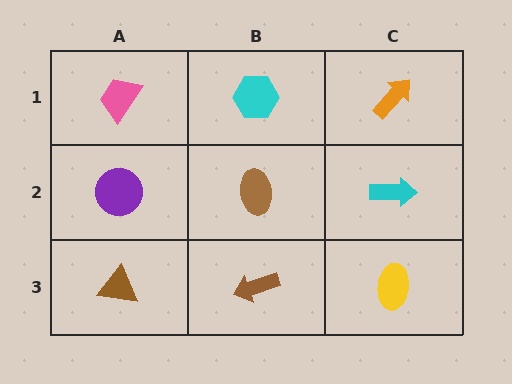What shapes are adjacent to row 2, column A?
A pink trapezoid (row 1, column A), a brown triangle (row 3, column A), a brown ellipse (row 2, column B).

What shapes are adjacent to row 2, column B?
A cyan hexagon (row 1, column B), a brown arrow (row 3, column B), a purple circle (row 2, column A), a cyan arrow (row 2, column C).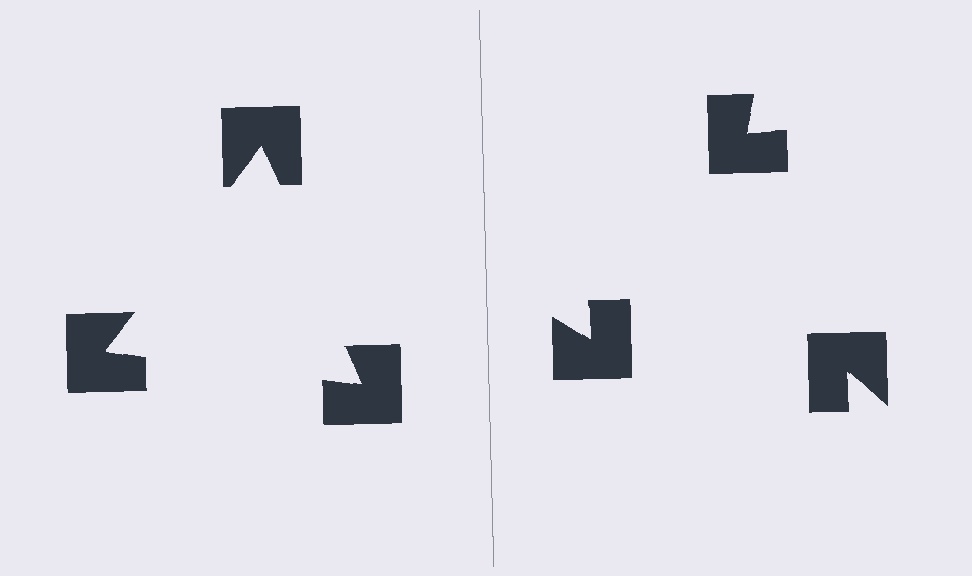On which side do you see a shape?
An illusory triangle appears on the left side. On the right side the wedge cuts are rotated, so no coherent shape forms.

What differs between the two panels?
The notched squares are positioned identically on both sides; only the wedge orientations differ. On the left they align to a triangle; on the right they are misaligned.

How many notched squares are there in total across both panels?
6 — 3 on each side.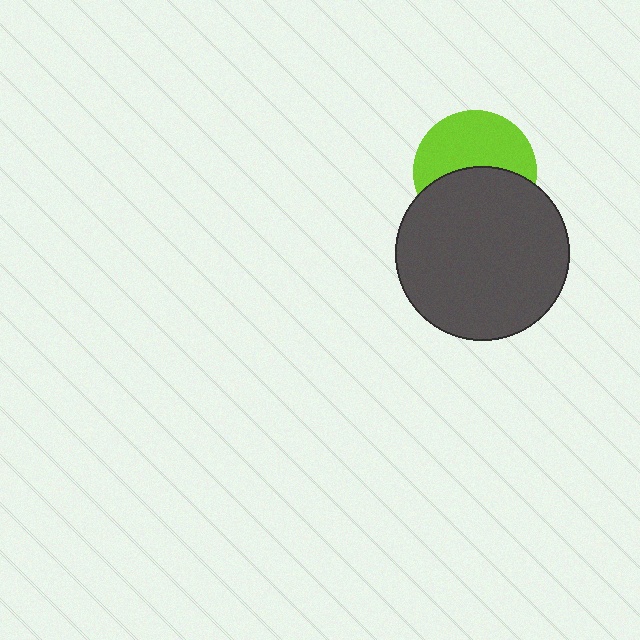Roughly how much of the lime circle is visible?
About half of it is visible (roughly 52%).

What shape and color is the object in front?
The object in front is a dark gray circle.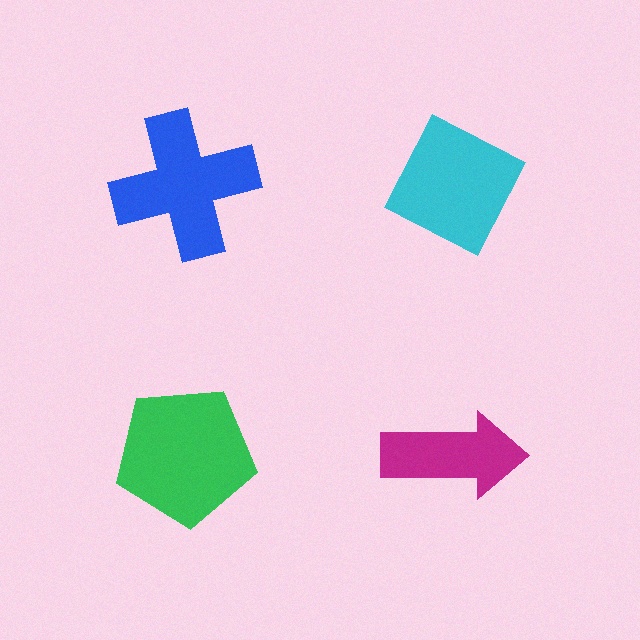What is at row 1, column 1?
A blue cross.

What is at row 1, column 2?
A cyan diamond.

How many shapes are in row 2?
2 shapes.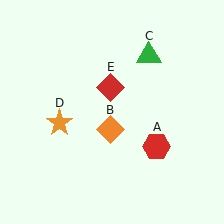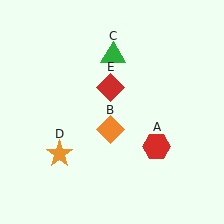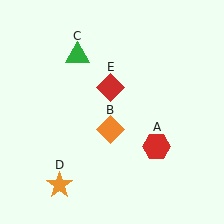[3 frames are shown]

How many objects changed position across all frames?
2 objects changed position: green triangle (object C), orange star (object D).